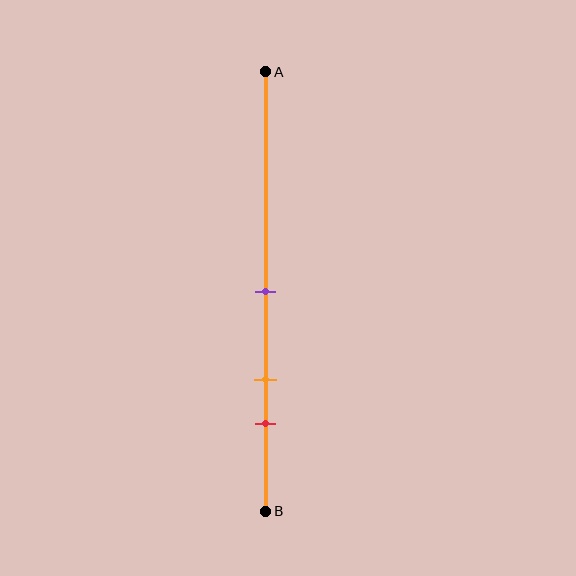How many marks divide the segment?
There are 3 marks dividing the segment.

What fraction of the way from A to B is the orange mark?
The orange mark is approximately 70% (0.7) of the way from A to B.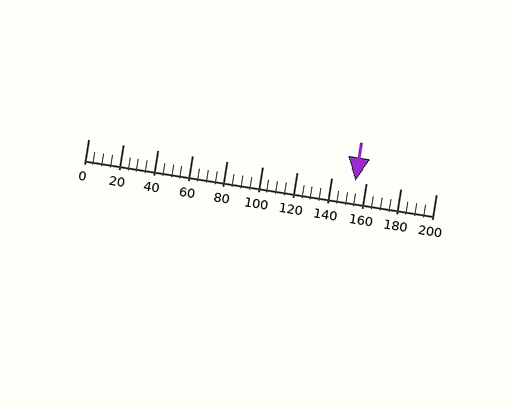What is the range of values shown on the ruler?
The ruler shows values from 0 to 200.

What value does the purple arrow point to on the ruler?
The purple arrow points to approximately 154.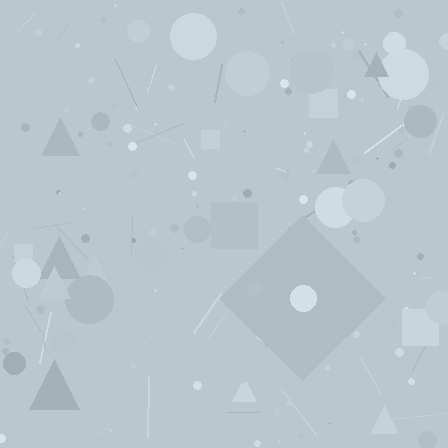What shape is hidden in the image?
A diamond is hidden in the image.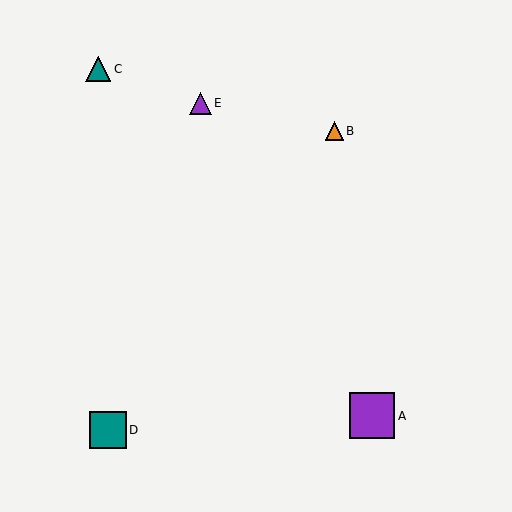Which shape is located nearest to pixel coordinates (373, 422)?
The purple square (labeled A) at (372, 416) is nearest to that location.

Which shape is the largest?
The purple square (labeled A) is the largest.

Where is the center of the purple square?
The center of the purple square is at (372, 416).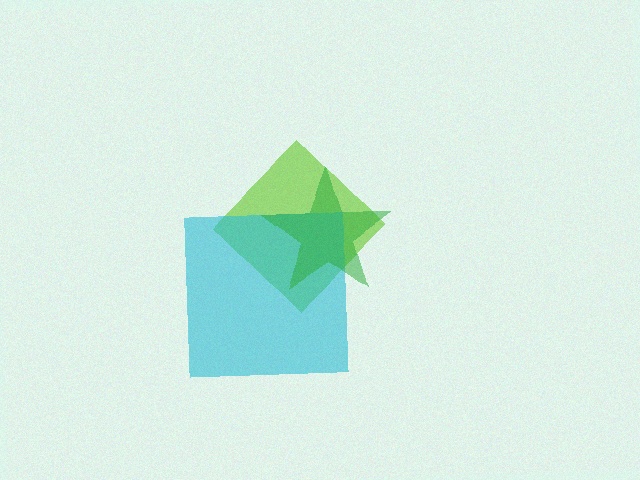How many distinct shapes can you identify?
There are 3 distinct shapes: a lime diamond, a cyan square, a green star.